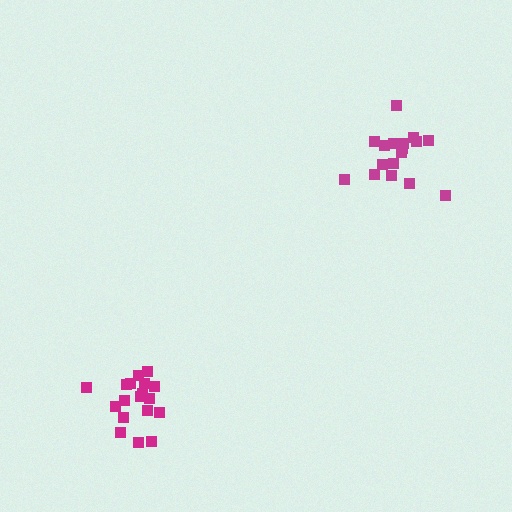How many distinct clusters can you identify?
There are 2 distinct clusters.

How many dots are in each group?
Group 1: 17 dots, Group 2: 18 dots (35 total).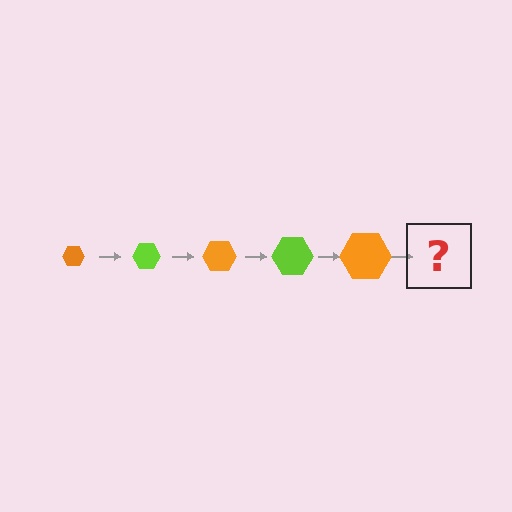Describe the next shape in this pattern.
It should be a lime hexagon, larger than the previous one.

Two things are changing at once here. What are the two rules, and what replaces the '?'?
The two rules are that the hexagon grows larger each step and the color cycles through orange and lime. The '?' should be a lime hexagon, larger than the previous one.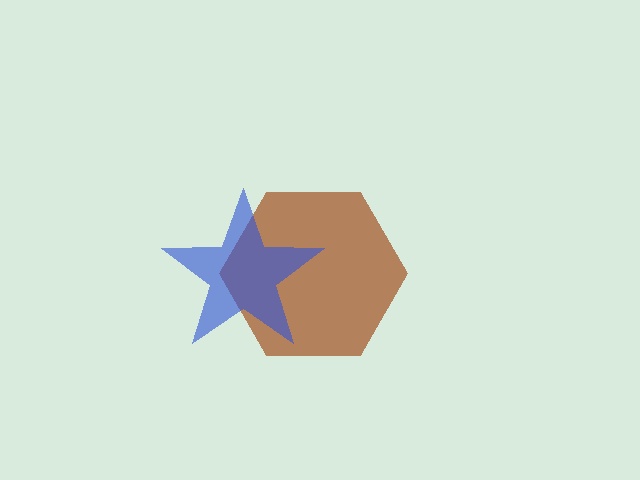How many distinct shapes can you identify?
There are 2 distinct shapes: a brown hexagon, a blue star.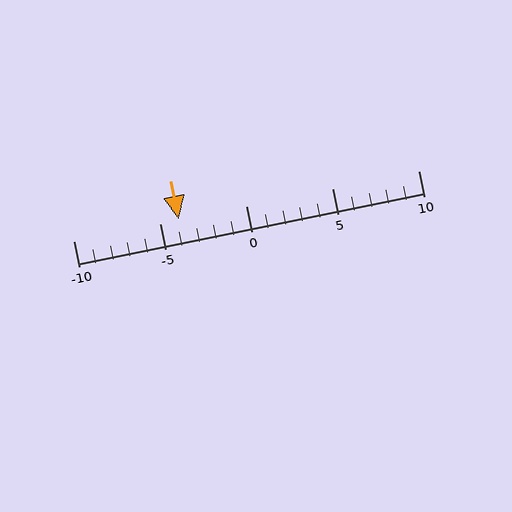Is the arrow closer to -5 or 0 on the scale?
The arrow is closer to -5.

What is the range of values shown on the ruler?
The ruler shows values from -10 to 10.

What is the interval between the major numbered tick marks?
The major tick marks are spaced 5 units apart.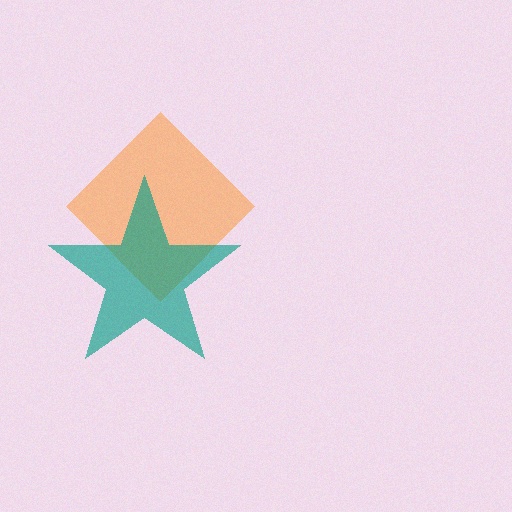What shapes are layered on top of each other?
The layered shapes are: an orange diamond, a teal star.